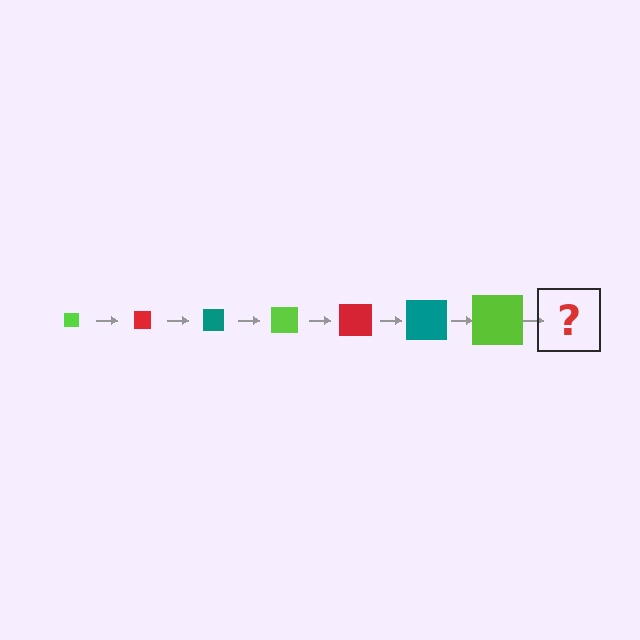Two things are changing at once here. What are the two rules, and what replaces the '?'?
The two rules are that the square grows larger each step and the color cycles through lime, red, and teal. The '?' should be a red square, larger than the previous one.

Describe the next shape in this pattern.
It should be a red square, larger than the previous one.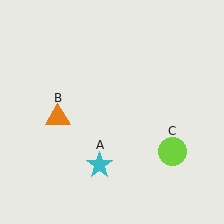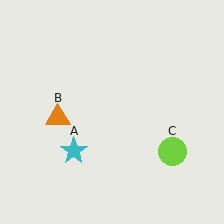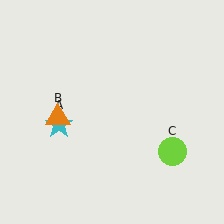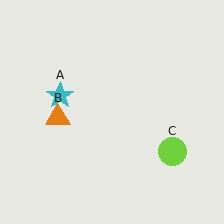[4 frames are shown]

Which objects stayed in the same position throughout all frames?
Orange triangle (object B) and lime circle (object C) remained stationary.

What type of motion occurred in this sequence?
The cyan star (object A) rotated clockwise around the center of the scene.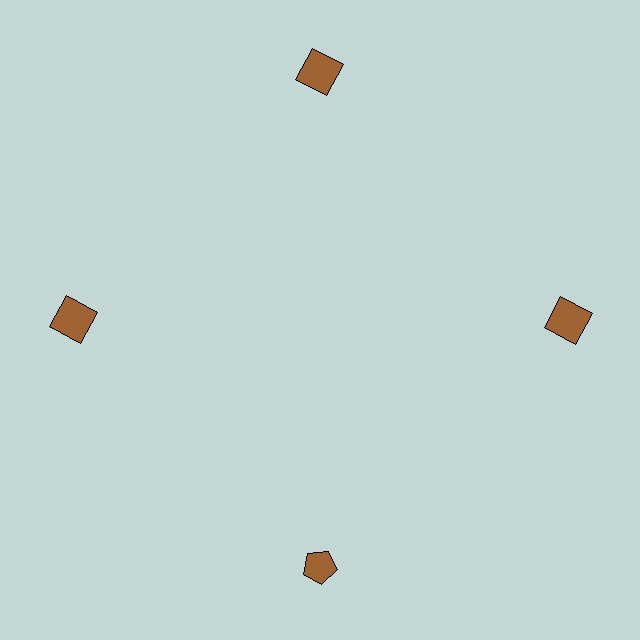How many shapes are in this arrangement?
There are 4 shapes arranged in a ring pattern.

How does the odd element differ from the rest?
It has a different shape: pentagon instead of square.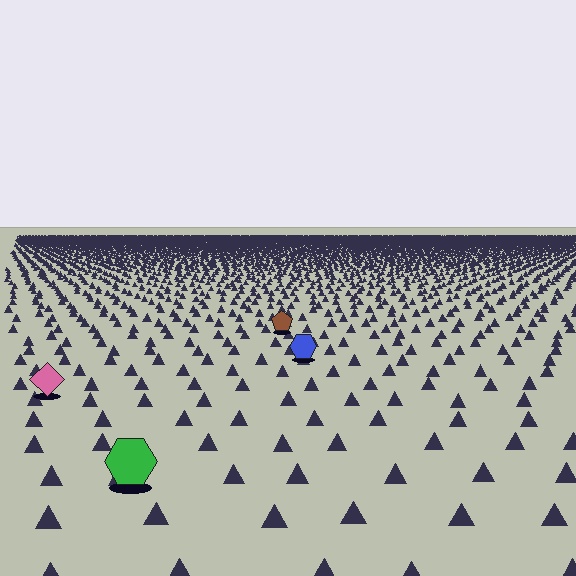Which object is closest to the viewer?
The green hexagon is closest. The texture marks near it are larger and more spread out.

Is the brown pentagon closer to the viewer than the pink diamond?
No. The pink diamond is closer — you can tell from the texture gradient: the ground texture is coarser near it.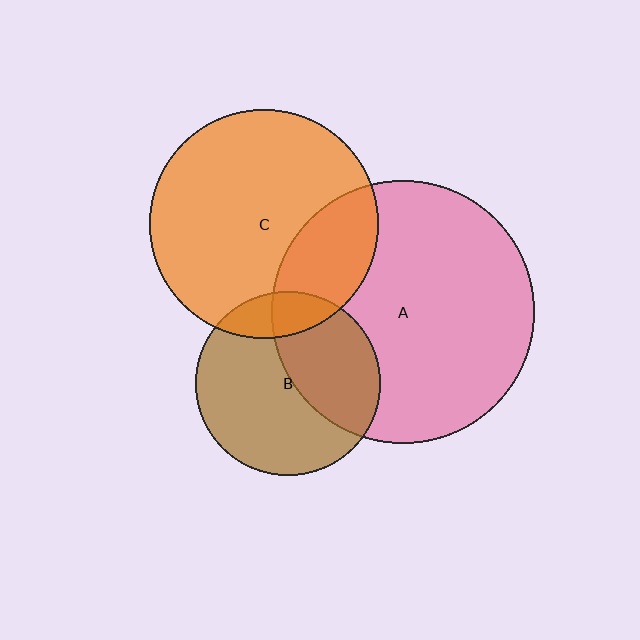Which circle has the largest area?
Circle A (pink).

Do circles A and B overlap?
Yes.